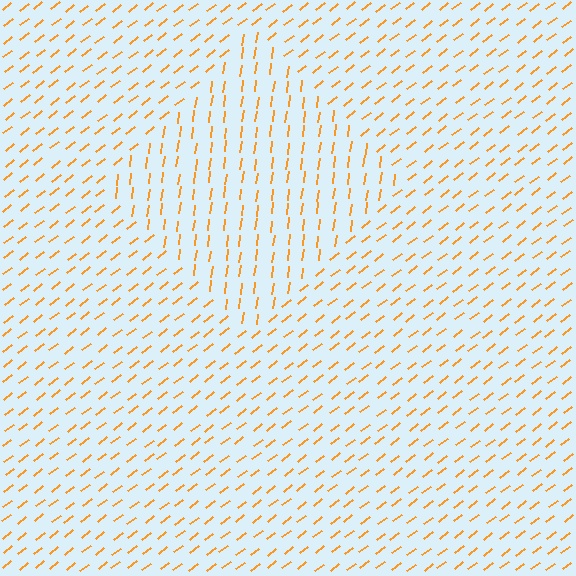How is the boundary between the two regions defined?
The boundary is defined purely by a change in line orientation (approximately 45 degrees difference). All lines are the same color and thickness.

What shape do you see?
I see a diamond.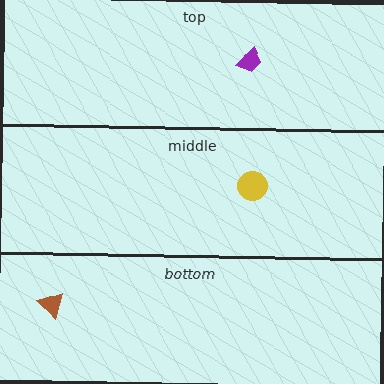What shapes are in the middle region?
The yellow circle.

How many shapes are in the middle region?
1.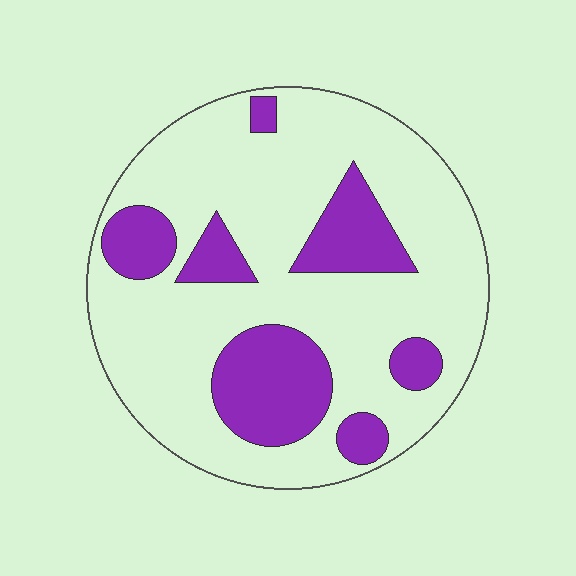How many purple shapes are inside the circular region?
7.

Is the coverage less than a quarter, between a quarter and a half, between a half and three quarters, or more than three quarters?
Between a quarter and a half.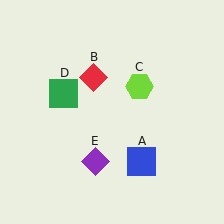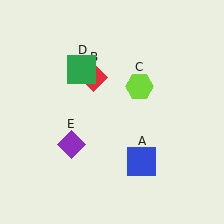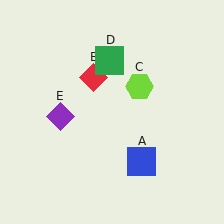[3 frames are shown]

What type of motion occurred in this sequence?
The green square (object D), purple diamond (object E) rotated clockwise around the center of the scene.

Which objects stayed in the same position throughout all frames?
Blue square (object A) and red diamond (object B) and lime hexagon (object C) remained stationary.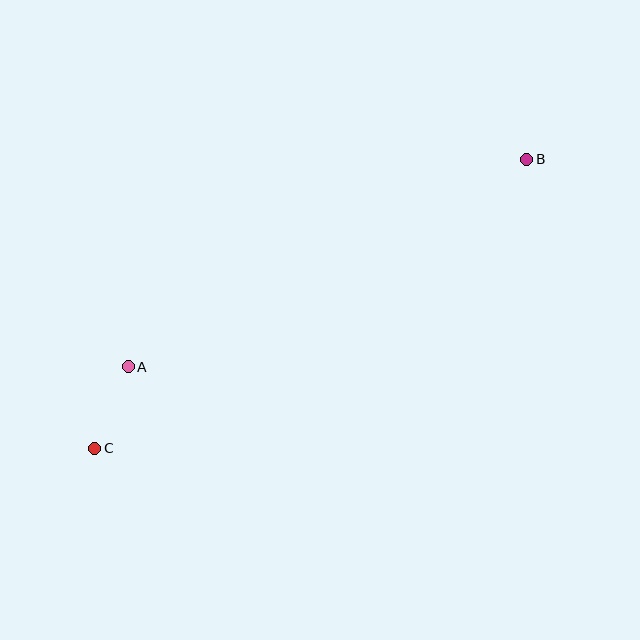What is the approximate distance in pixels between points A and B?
The distance between A and B is approximately 449 pixels.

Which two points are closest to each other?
Points A and C are closest to each other.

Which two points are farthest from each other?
Points B and C are farthest from each other.